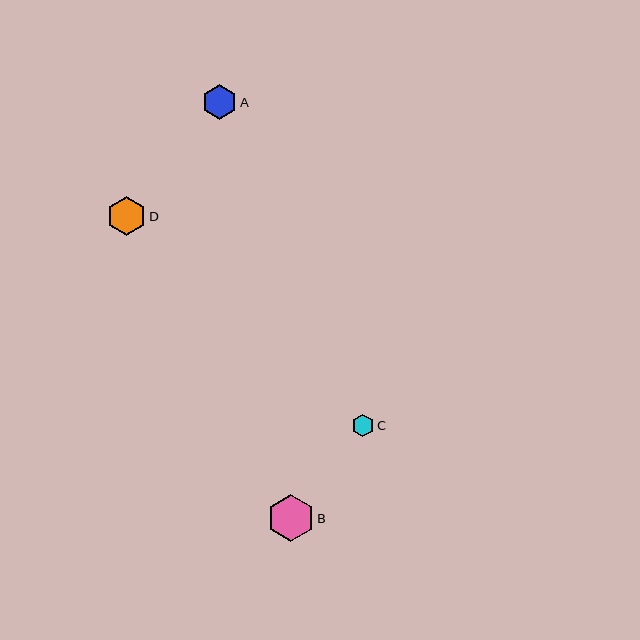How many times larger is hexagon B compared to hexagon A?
Hexagon B is approximately 1.4 times the size of hexagon A.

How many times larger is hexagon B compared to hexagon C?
Hexagon B is approximately 2.1 times the size of hexagon C.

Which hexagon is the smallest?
Hexagon C is the smallest with a size of approximately 22 pixels.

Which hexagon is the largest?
Hexagon B is the largest with a size of approximately 47 pixels.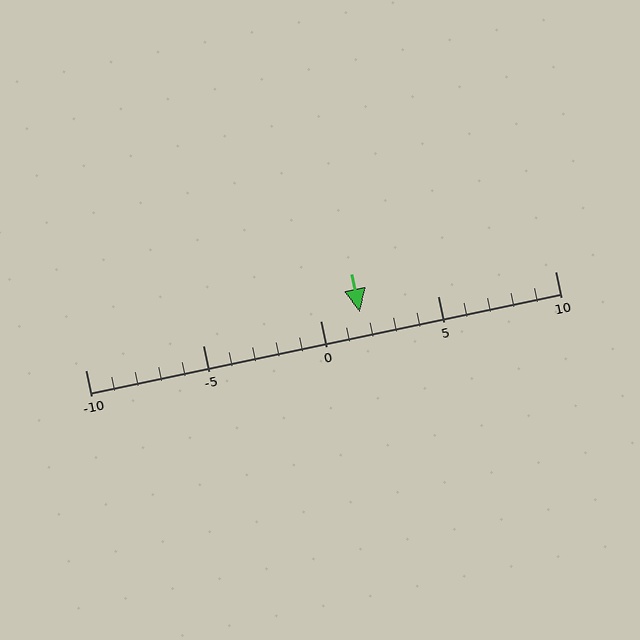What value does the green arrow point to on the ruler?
The green arrow points to approximately 2.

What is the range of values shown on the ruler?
The ruler shows values from -10 to 10.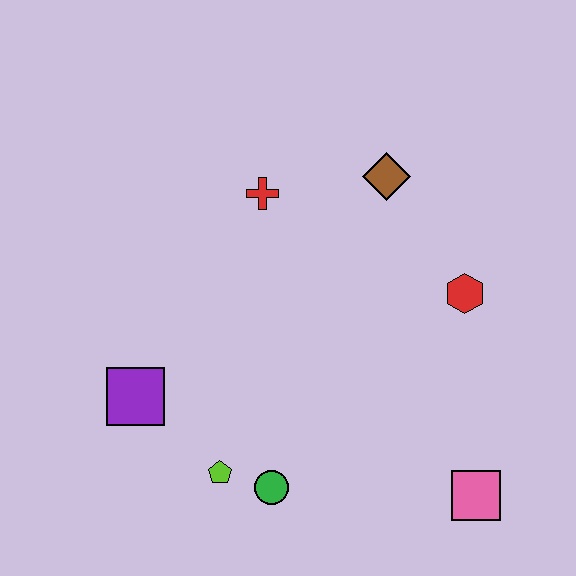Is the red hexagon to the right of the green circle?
Yes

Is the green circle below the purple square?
Yes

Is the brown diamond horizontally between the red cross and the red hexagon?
Yes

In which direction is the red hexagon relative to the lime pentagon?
The red hexagon is to the right of the lime pentagon.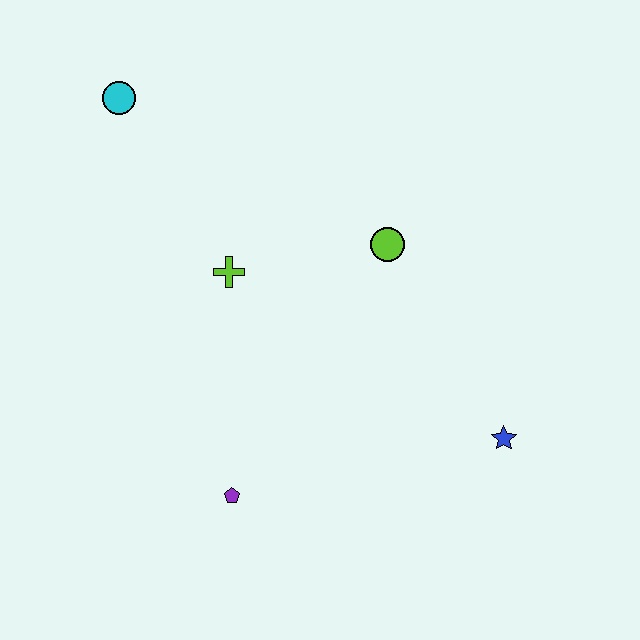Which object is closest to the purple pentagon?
The lime cross is closest to the purple pentagon.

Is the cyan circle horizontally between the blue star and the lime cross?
No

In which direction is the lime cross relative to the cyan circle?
The lime cross is below the cyan circle.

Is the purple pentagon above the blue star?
No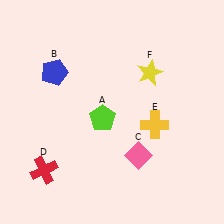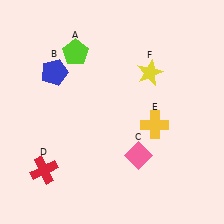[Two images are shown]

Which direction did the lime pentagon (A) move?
The lime pentagon (A) moved up.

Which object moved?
The lime pentagon (A) moved up.